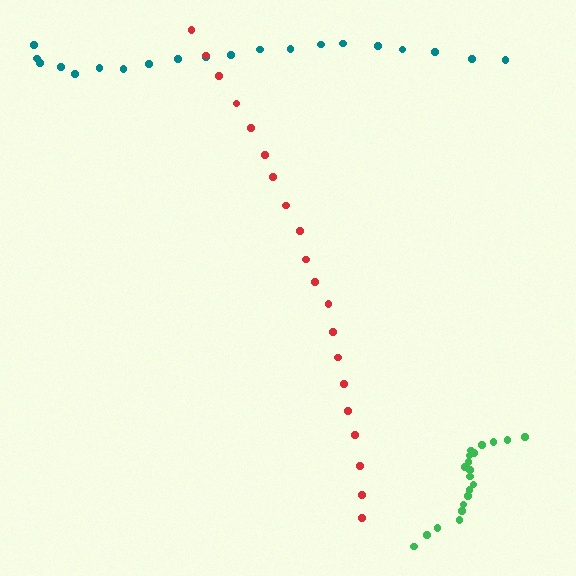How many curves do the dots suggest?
There are 3 distinct paths.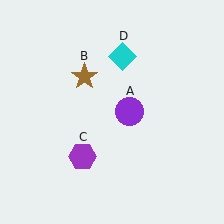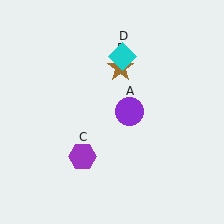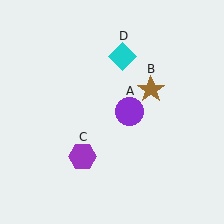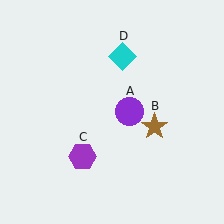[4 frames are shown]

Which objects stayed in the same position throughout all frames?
Purple circle (object A) and purple hexagon (object C) and cyan diamond (object D) remained stationary.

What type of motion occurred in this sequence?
The brown star (object B) rotated clockwise around the center of the scene.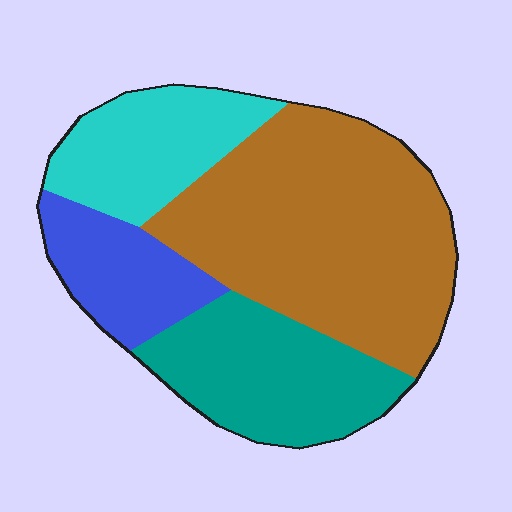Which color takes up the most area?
Brown, at roughly 45%.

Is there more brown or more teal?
Brown.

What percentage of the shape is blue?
Blue covers about 15% of the shape.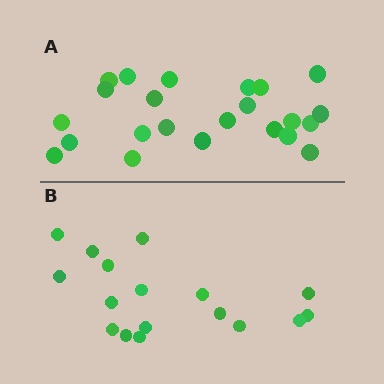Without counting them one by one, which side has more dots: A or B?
Region A (the top region) has more dots.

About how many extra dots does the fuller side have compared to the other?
Region A has about 6 more dots than region B.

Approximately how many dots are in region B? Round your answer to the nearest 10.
About 20 dots. (The exact count is 17, which rounds to 20.)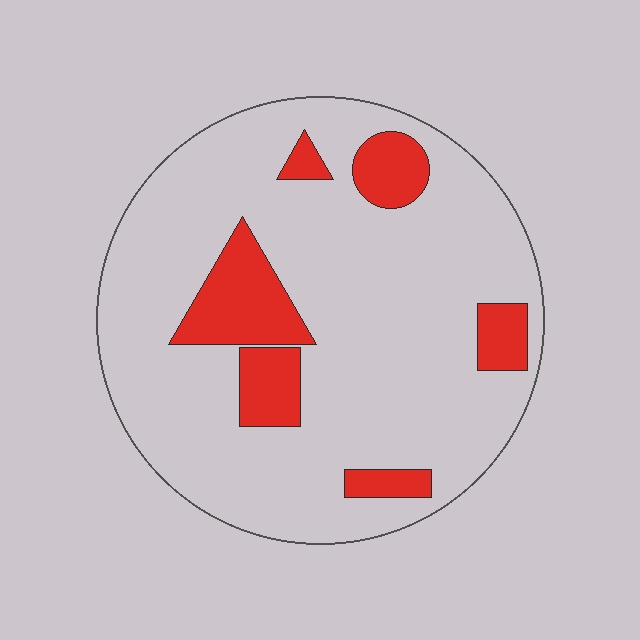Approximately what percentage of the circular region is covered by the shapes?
Approximately 15%.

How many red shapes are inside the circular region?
6.